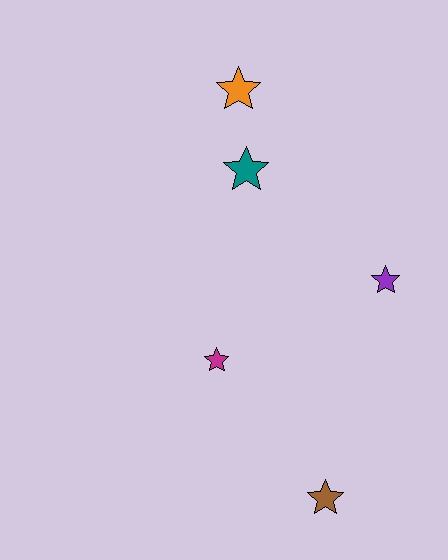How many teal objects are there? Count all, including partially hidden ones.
There is 1 teal object.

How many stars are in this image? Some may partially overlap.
There are 5 stars.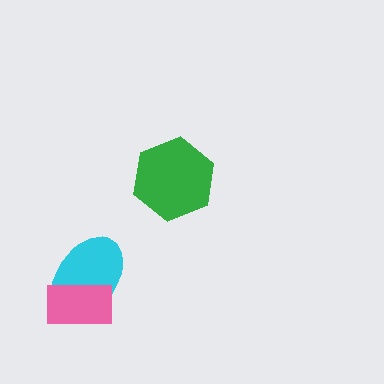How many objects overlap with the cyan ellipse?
1 object overlaps with the cyan ellipse.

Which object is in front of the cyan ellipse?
The pink rectangle is in front of the cyan ellipse.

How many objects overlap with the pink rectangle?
1 object overlaps with the pink rectangle.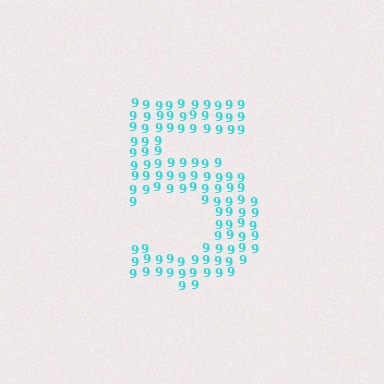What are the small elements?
The small elements are digit 9's.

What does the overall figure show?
The overall figure shows the digit 5.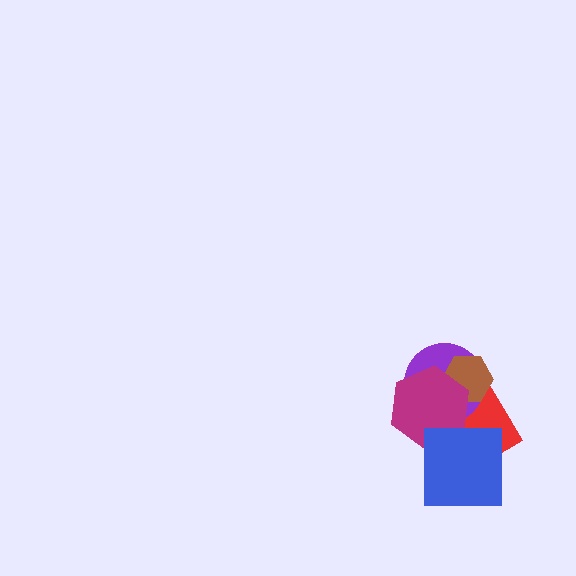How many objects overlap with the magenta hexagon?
4 objects overlap with the magenta hexagon.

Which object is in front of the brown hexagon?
The magenta hexagon is in front of the brown hexagon.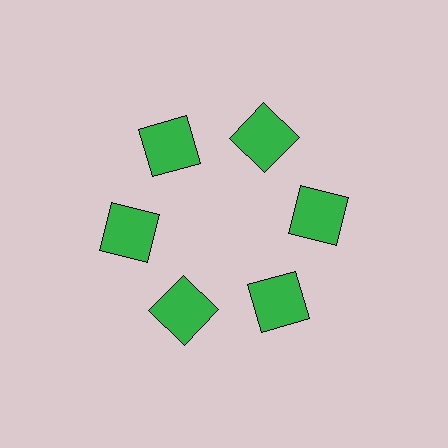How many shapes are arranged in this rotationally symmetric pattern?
There are 6 shapes, arranged in 6 groups of 1.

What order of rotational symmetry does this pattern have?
This pattern has 6-fold rotational symmetry.